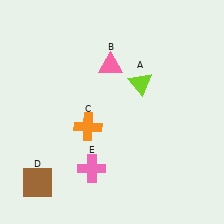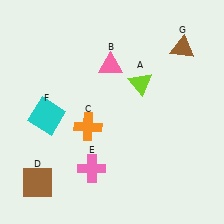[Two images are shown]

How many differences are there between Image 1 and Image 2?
There are 2 differences between the two images.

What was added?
A cyan square (F), a brown triangle (G) were added in Image 2.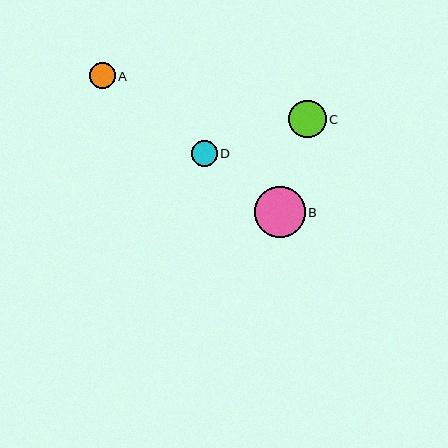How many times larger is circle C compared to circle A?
Circle C is approximately 1.5 times the size of circle A.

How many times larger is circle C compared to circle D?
Circle C is approximately 1.5 times the size of circle D.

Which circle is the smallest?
Circle D is the smallest with a size of approximately 26 pixels.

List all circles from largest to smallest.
From largest to smallest: B, C, A, D.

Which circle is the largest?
Circle B is the largest with a size of approximately 51 pixels.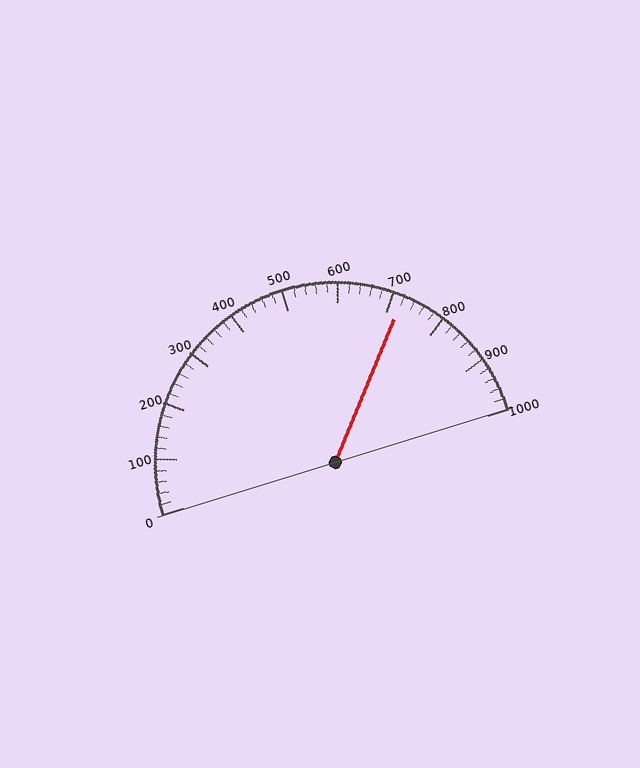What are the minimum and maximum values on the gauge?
The gauge ranges from 0 to 1000.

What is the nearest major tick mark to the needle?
The nearest major tick mark is 700.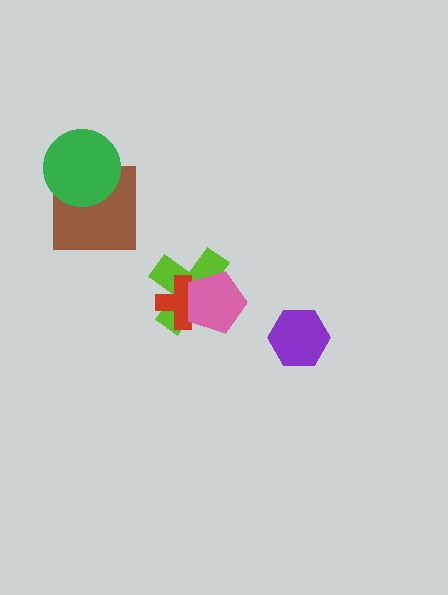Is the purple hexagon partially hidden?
No, no other shape covers it.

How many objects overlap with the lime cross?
2 objects overlap with the lime cross.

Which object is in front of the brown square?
The green circle is in front of the brown square.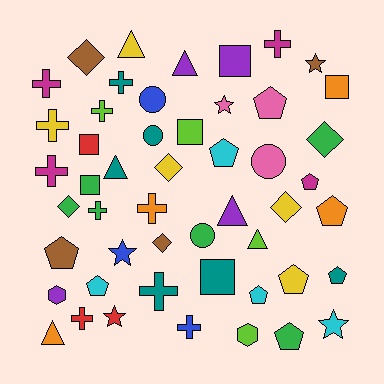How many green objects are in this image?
There are 6 green objects.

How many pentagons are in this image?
There are 10 pentagons.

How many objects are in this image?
There are 50 objects.